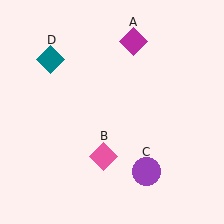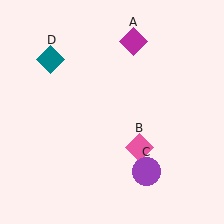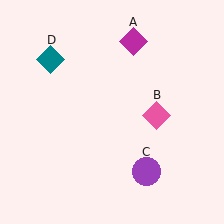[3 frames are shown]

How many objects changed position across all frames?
1 object changed position: pink diamond (object B).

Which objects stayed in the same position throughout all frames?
Magenta diamond (object A) and purple circle (object C) and teal diamond (object D) remained stationary.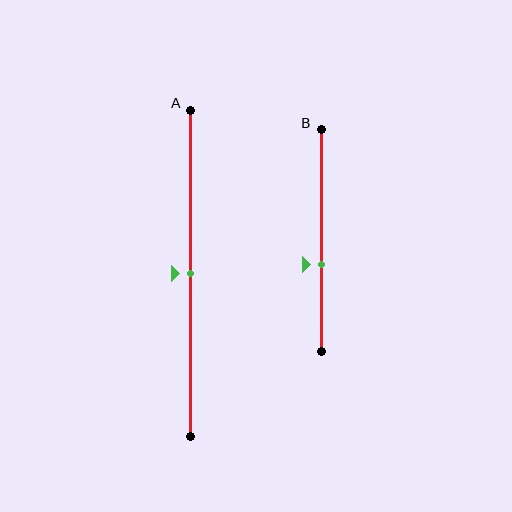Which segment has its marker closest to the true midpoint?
Segment A has its marker closest to the true midpoint.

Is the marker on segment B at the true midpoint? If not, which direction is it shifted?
No, the marker on segment B is shifted downward by about 11% of the segment length.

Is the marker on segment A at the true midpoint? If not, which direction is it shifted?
Yes, the marker on segment A is at the true midpoint.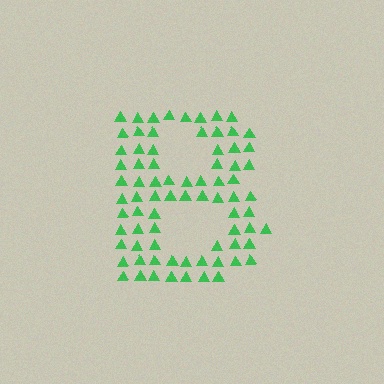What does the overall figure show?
The overall figure shows the letter B.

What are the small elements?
The small elements are triangles.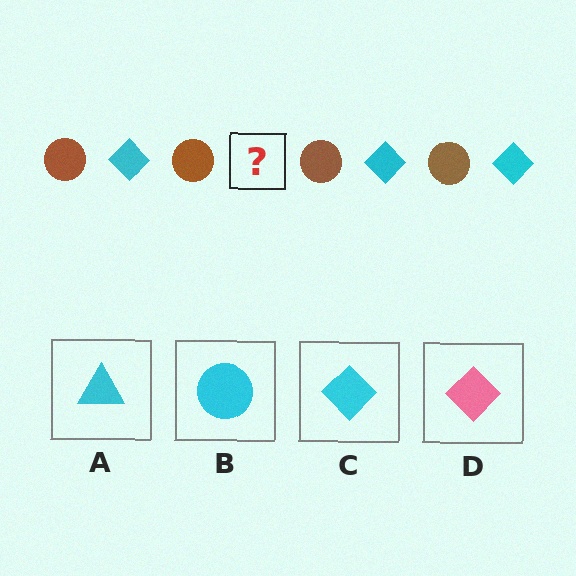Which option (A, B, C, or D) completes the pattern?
C.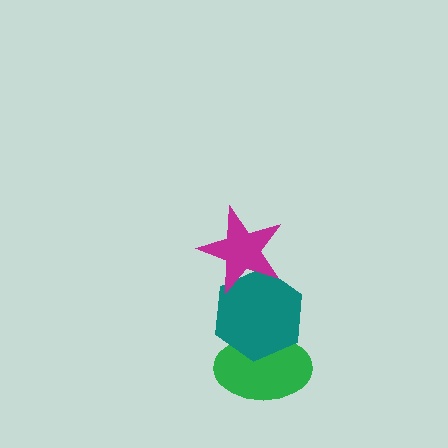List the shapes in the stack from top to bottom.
From top to bottom: the magenta star, the teal hexagon, the green ellipse.